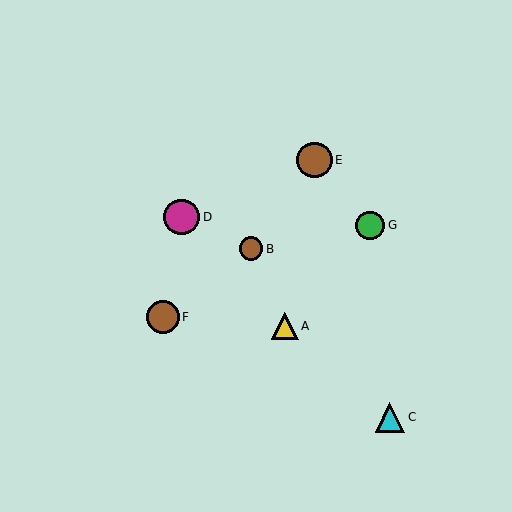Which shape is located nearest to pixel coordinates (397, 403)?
The cyan triangle (labeled C) at (390, 417) is nearest to that location.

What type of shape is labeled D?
Shape D is a magenta circle.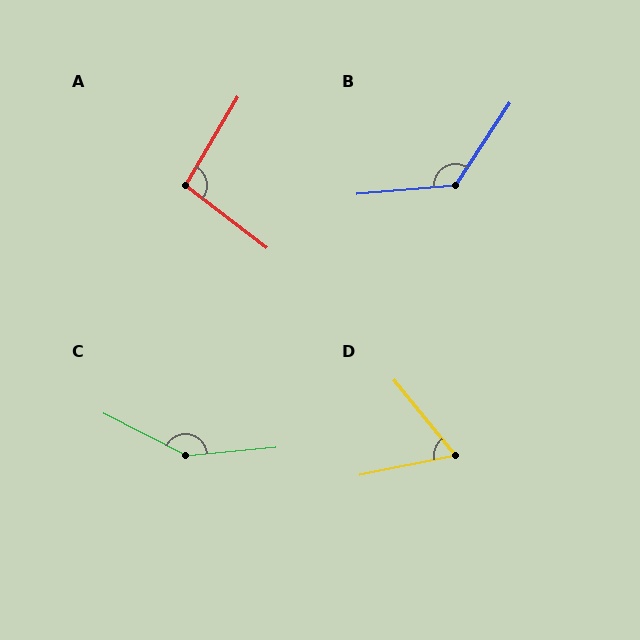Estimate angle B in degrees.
Approximately 128 degrees.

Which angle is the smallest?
D, at approximately 63 degrees.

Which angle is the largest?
C, at approximately 148 degrees.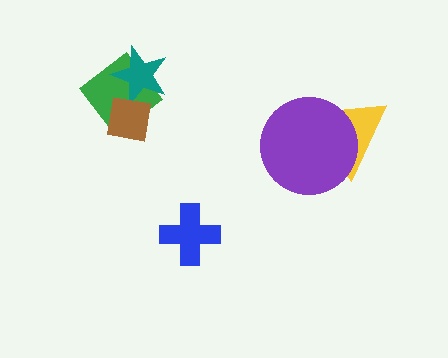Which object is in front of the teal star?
The brown square is in front of the teal star.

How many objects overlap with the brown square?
2 objects overlap with the brown square.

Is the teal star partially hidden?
Yes, it is partially covered by another shape.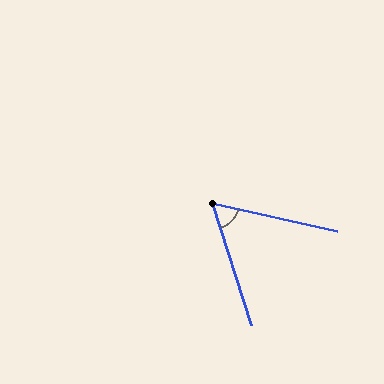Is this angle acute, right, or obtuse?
It is acute.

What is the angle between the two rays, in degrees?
Approximately 59 degrees.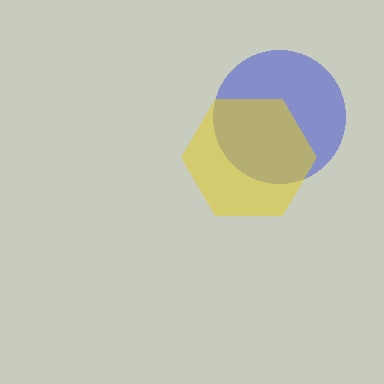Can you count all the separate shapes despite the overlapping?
Yes, there are 2 separate shapes.